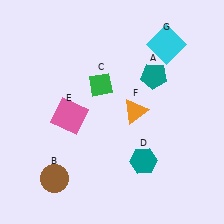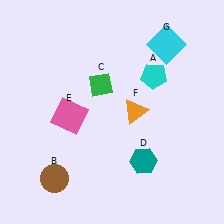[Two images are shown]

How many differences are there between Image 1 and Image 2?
There is 1 difference between the two images.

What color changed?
The pentagon (A) changed from teal in Image 1 to cyan in Image 2.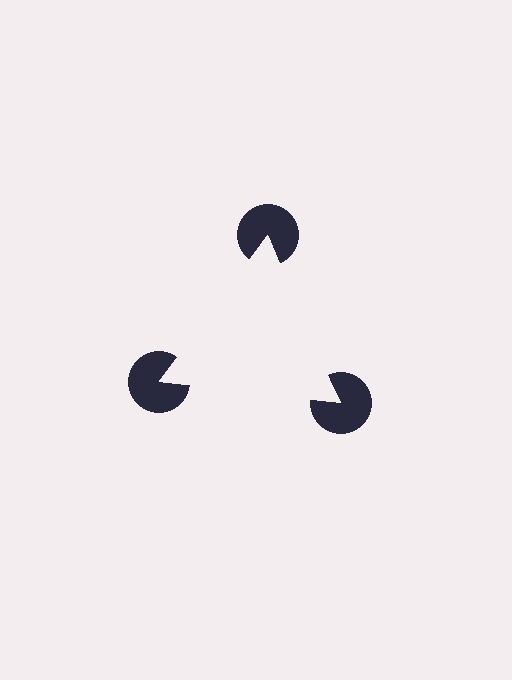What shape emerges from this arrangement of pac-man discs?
An illusory triangle — its edges are inferred from the aligned wedge cuts in the pac-man discs, not physically drawn.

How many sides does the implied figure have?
3 sides.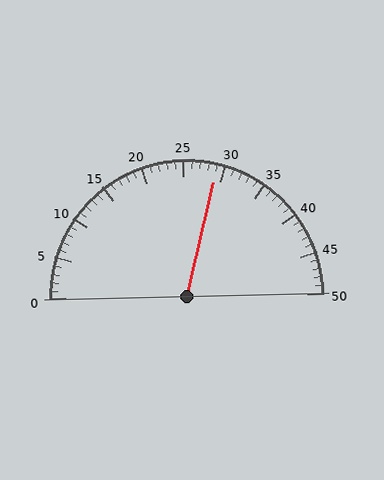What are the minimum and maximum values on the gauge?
The gauge ranges from 0 to 50.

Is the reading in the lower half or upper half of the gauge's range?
The reading is in the upper half of the range (0 to 50).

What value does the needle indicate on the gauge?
The needle indicates approximately 29.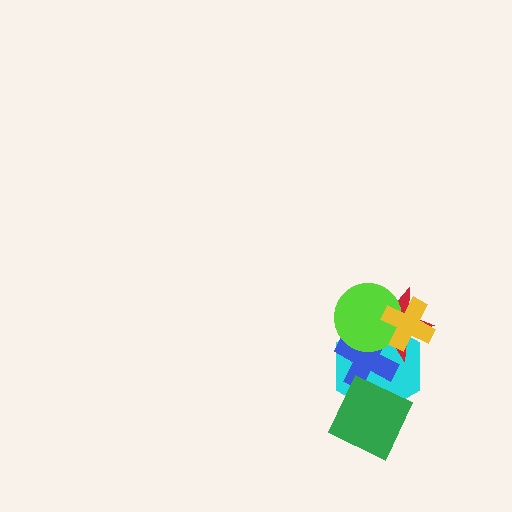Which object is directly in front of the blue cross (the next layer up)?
The red star is directly in front of the blue cross.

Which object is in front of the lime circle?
The yellow cross is in front of the lime circle.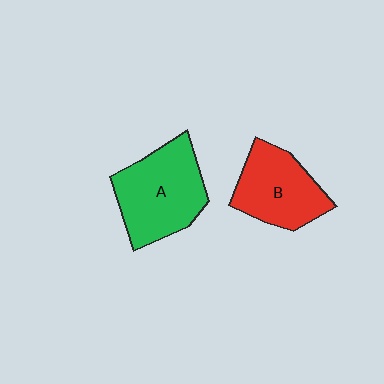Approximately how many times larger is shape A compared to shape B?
Approximately 1.2 times.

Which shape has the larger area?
Shape A (green).